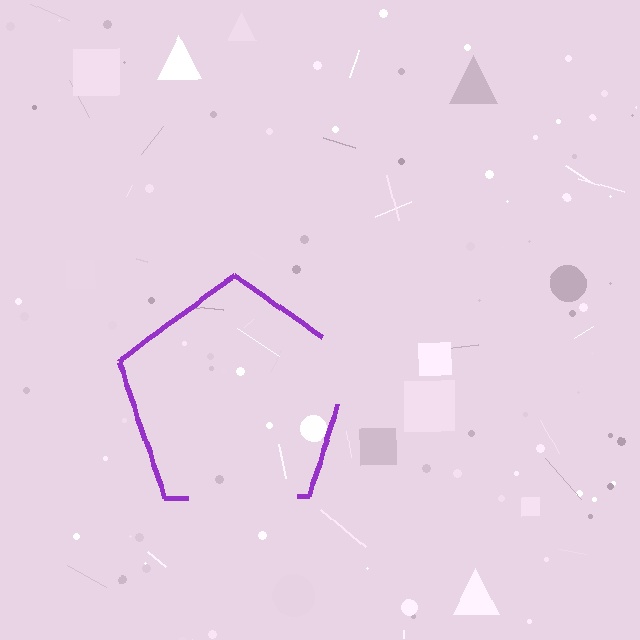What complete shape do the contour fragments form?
The contour fragments form a pentagon.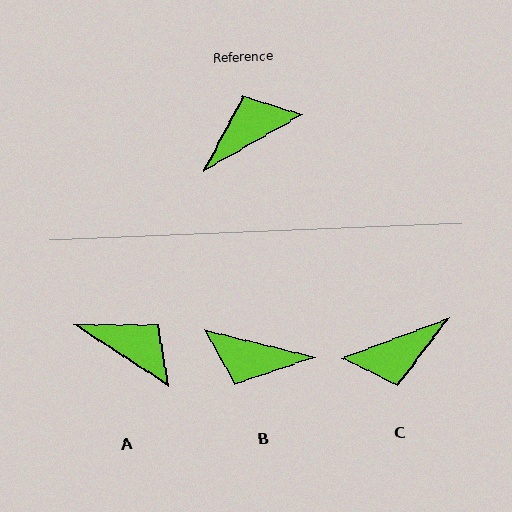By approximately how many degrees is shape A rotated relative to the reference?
Approximately 63 degrees clockwise.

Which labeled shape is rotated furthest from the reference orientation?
C, about 171 degrees away.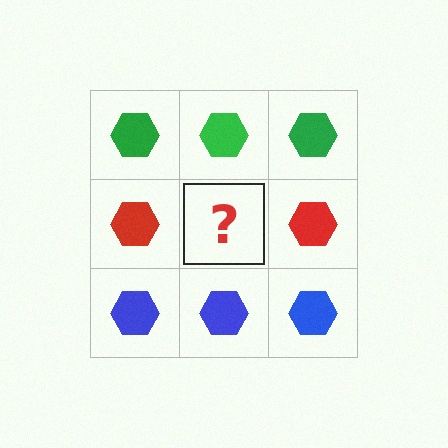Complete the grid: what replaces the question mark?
The question mark should be replaced with a red hexagon.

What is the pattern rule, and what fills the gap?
The rule is that each row has a consistent color. The gap should be filled with a red hexagon.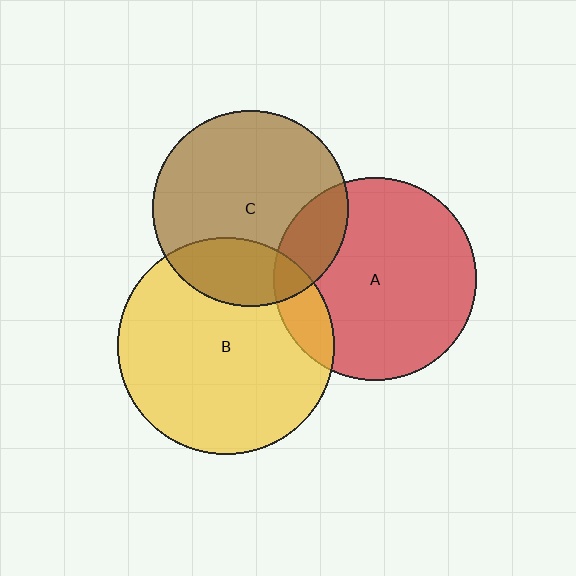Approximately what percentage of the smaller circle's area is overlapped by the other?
Approximately 25%.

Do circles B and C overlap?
Yes.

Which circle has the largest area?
Circle B (yellow).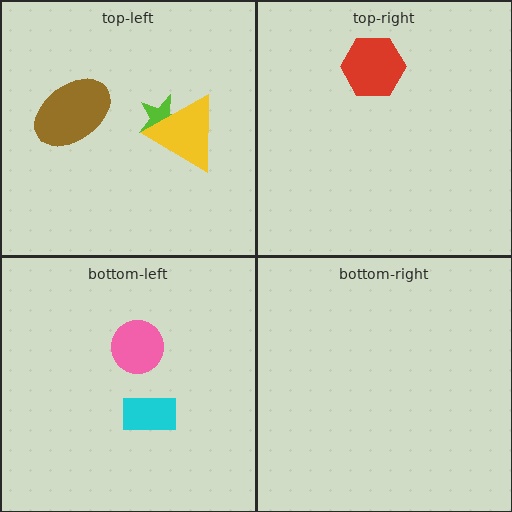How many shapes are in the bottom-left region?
2.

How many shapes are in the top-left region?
3.